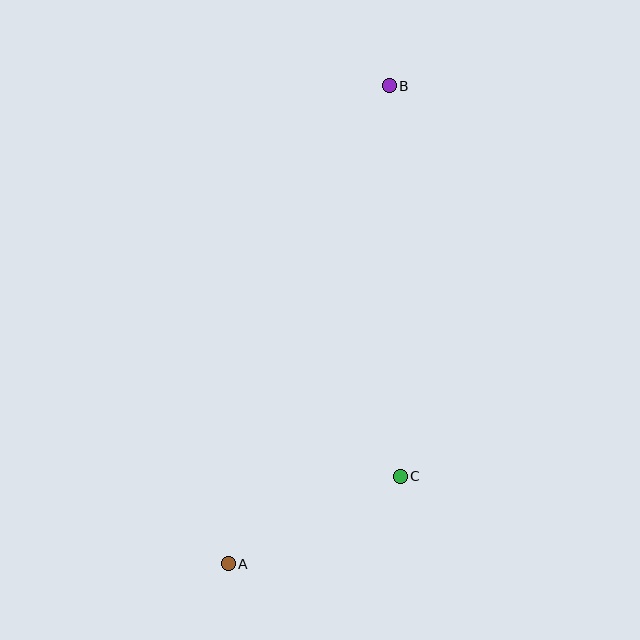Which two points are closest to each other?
Points A and C are closest to each other.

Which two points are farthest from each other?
Points A and B are farthest from each other.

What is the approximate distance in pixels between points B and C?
The distance between B and C is approximately 391 pixels.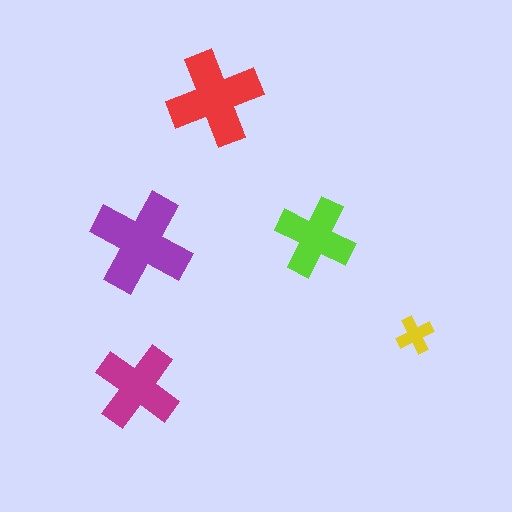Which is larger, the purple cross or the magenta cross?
The purple one.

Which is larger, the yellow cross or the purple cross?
The purple one.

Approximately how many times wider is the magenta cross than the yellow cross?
About 2.5 times wider.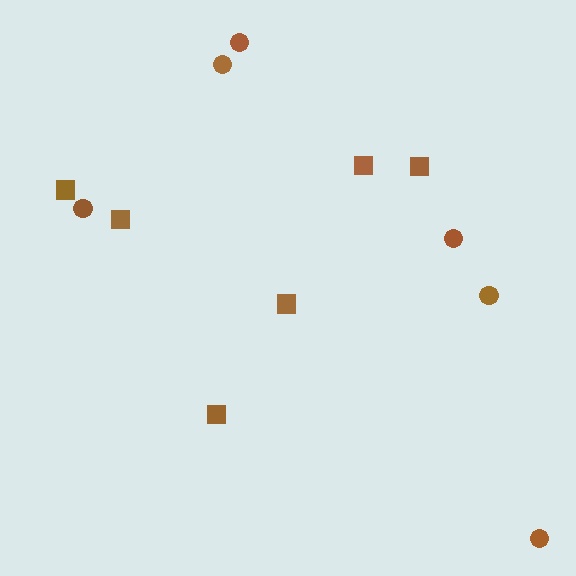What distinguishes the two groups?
There are 2 groups: one group of squares (6) and one group of circles (6).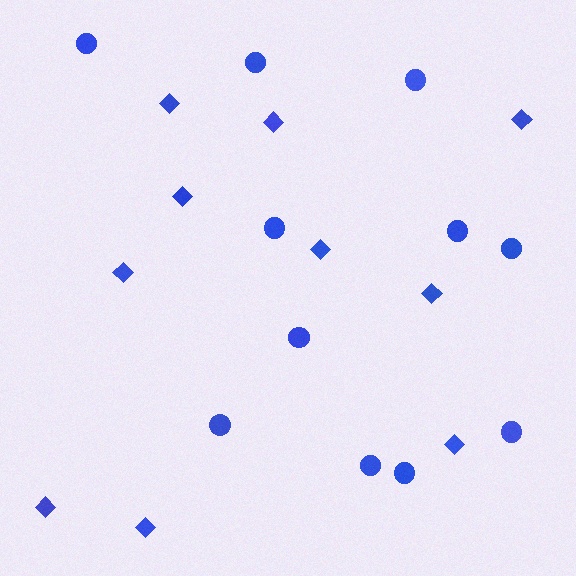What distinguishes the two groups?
There are 2 groups: one group of diamonds (10) and one group of circles (11).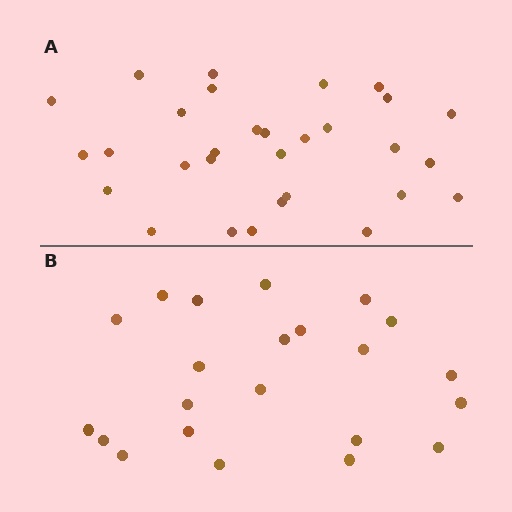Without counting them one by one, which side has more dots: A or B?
Region A (the top region) has more dots.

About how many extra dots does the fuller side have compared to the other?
Region A has roughly 8 or so more dots than region B.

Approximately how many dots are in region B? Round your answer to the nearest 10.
About 20 dots. (The exact count is 22, which rounds to 20.)